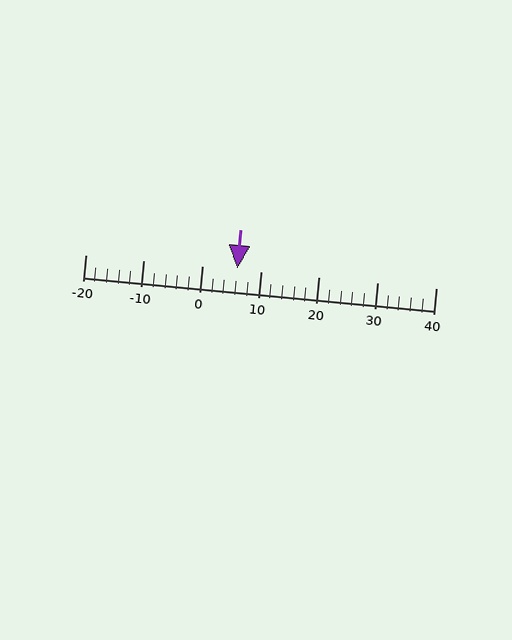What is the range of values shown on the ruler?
The ruler shows values from -20 to 40.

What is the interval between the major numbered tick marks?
The major tick marks are spaced 10 units apart.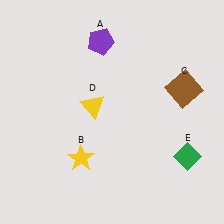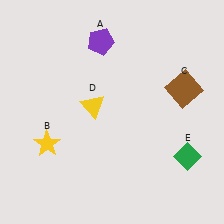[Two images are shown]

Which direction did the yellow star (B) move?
The yellow star (B) moved left.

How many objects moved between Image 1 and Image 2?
1 object moved between the two images.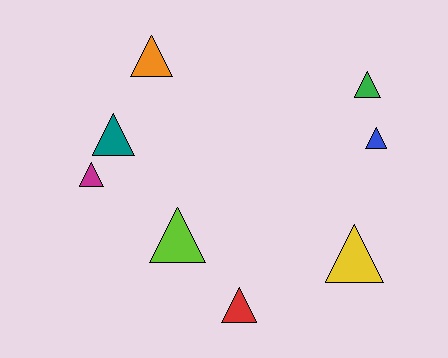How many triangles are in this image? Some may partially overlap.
There are 8 triangles.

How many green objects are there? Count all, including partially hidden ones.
There is 1 green object.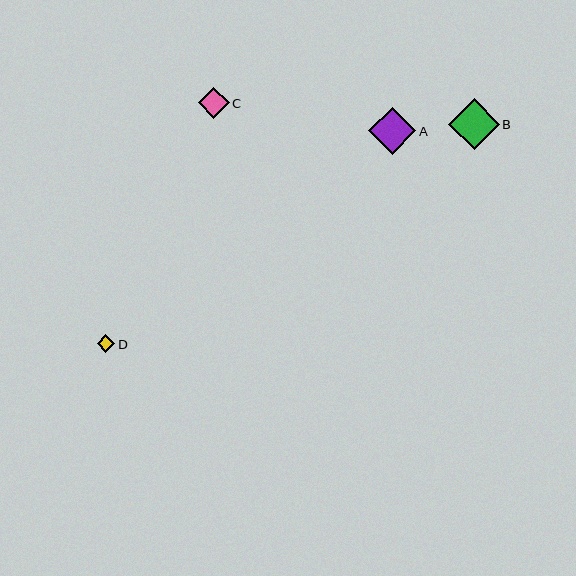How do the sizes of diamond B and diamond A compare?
Diamond B and diamond A are approximately the same size.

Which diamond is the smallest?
Diamond D is the smallest with a size of approximately 17 pixels.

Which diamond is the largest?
Diamond B is the largest with a size of approximately 51 pixels.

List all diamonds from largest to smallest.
From largest to smallest: B, A, C, D.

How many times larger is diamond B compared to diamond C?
Diamond B is approximately 1.7 times the size of diamond C.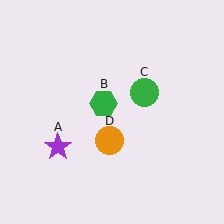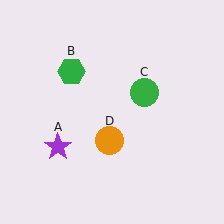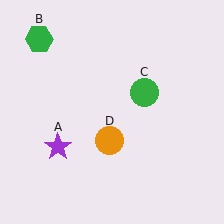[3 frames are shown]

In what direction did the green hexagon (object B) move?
The green hexagon (object B) moved up and to the left.